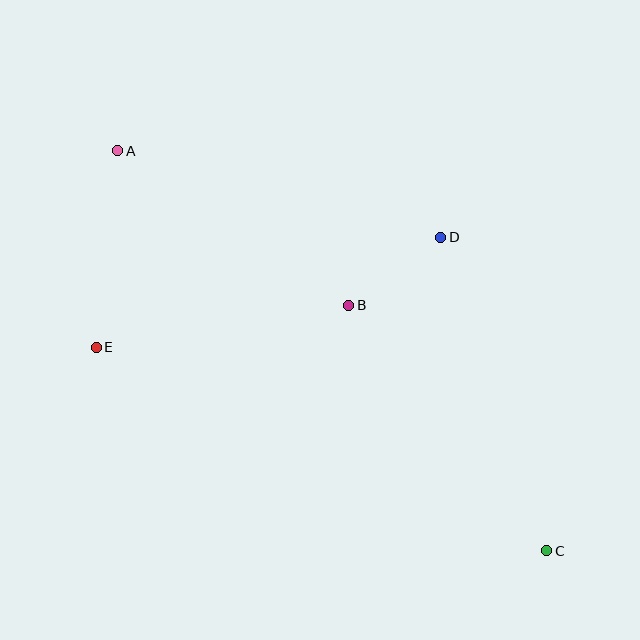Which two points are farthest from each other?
Points A and C are farthest from each other.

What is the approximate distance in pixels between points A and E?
The distance between A and E is approximately 198 pixels.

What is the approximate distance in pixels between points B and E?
The distance between B and E is approximately 256 pixels.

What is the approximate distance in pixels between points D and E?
The distance between D and E is approximately 362 pixels.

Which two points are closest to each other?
Points B and D are closest to each other.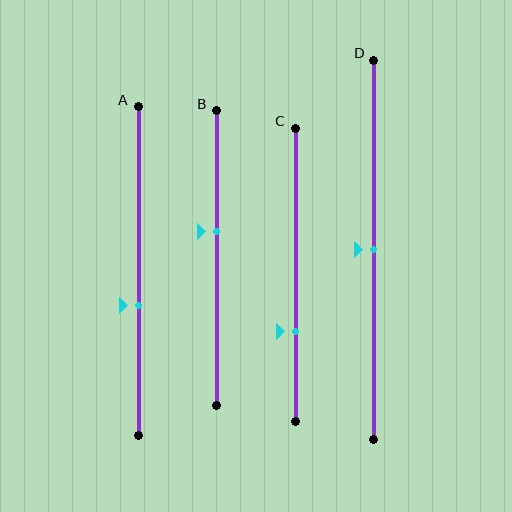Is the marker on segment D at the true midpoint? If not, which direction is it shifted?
Yes, the marker on segment D is at the true midpoint.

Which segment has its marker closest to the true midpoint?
Segment D has its marker closest to the true midpoint.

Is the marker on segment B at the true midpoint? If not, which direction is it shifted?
No, the marker on segment B is shifted upward by about 9% of the segment length.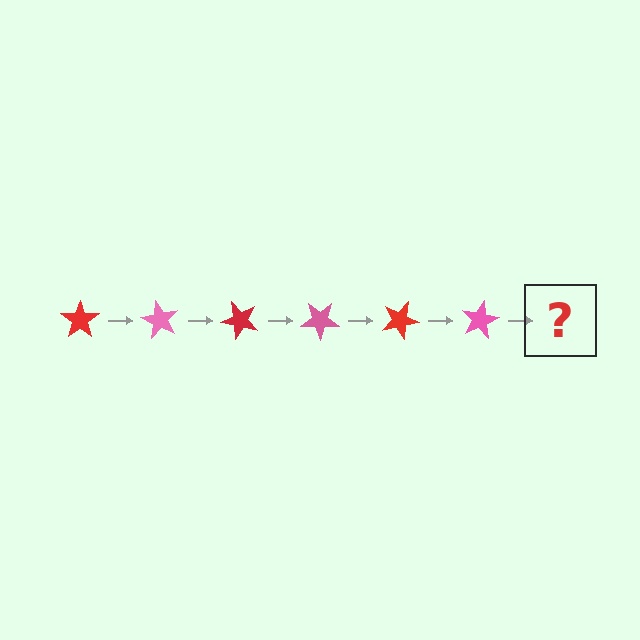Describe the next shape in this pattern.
It should be a red star, rotated 360 degrees from the start.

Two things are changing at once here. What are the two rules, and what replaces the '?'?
The two rules are that it rotates 60 degrees each step and the color cycles through red and pink. The '?' should be a red star, rotated 360 degrees from the start.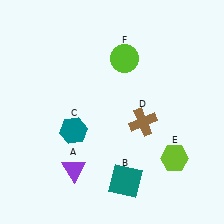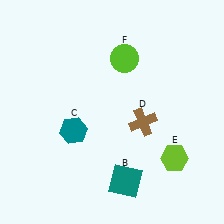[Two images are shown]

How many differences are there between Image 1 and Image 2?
There is 1 difference between the two images.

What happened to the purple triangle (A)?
The purple triangle (A) was removed in Image 2. It was in the bottom-left area of Image 1.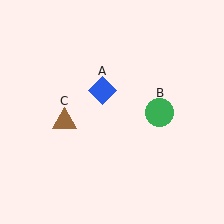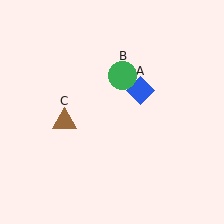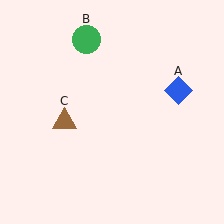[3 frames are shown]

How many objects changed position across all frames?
2 objects changed position: blue diamond (object A), green circle (object B).